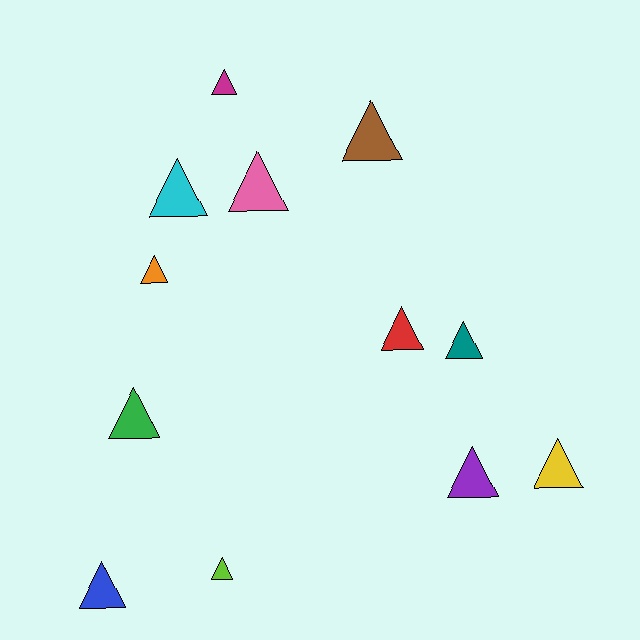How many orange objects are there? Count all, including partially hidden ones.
There is 1 orange object.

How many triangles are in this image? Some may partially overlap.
There are 12 triangles.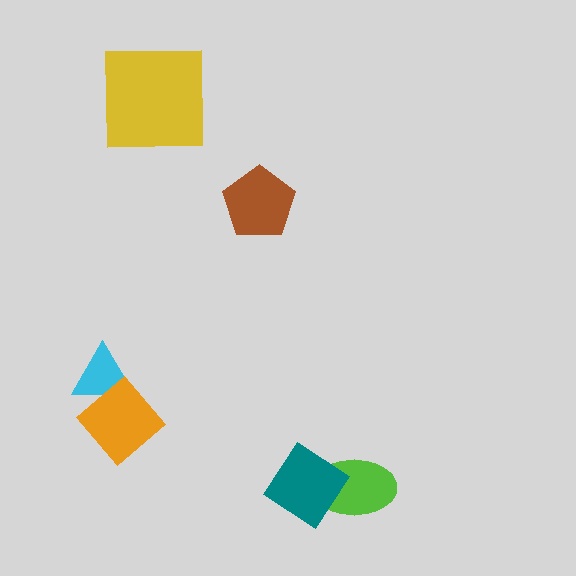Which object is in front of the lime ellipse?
The teal diamond is in front of the lime ellipse.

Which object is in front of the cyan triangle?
The orange diamond is in front of the cyan triangle.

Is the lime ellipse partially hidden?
Yes, it is partially covered by another shape.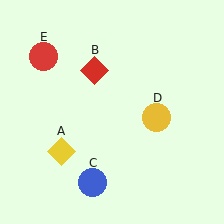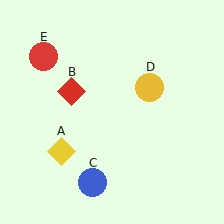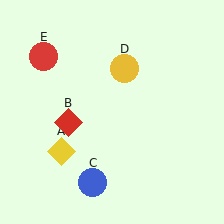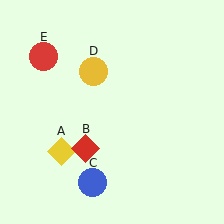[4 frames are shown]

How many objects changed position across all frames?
2 objects changed position: red diamond (object B), yellow circle (object D).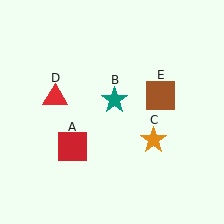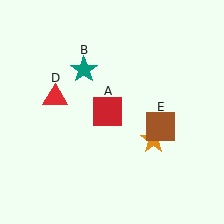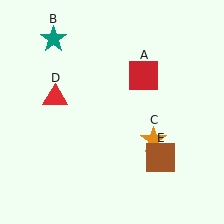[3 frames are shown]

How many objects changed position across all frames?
3 objects changed position: red square (object A), teal star (object B), brown square (object E).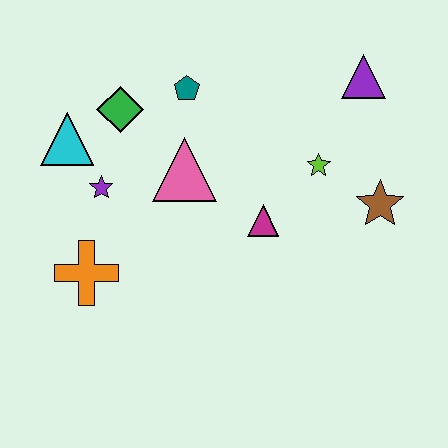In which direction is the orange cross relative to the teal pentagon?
The orange cross is below the teal pentagon.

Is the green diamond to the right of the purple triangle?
No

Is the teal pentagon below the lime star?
No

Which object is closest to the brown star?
The lime star is closest to the brown star.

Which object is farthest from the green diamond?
The brown star is farthest from the green diamond.